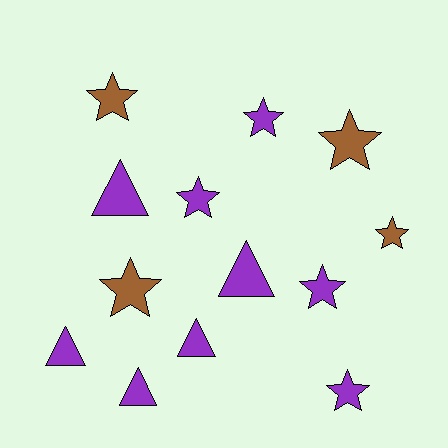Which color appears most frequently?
Purple, with 9 objects.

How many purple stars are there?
There are 4 purple stars.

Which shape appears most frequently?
Star, with 8 objects.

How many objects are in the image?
There are 13 objects.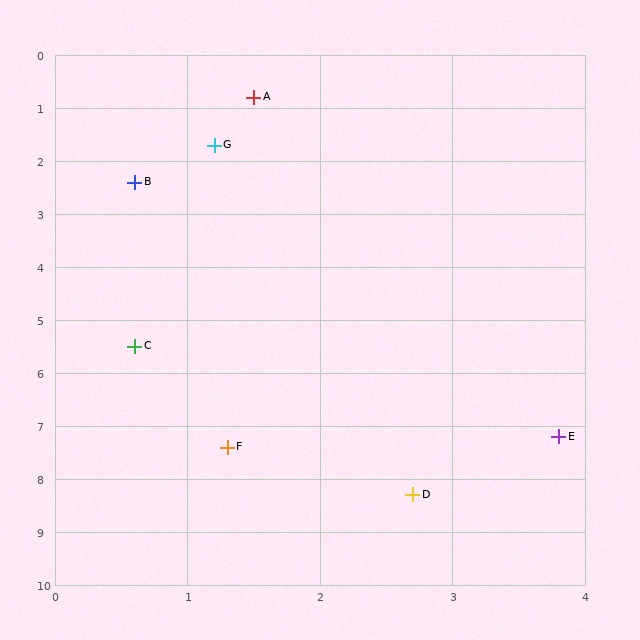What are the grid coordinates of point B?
Point B is at approximately (0.6, 2.4).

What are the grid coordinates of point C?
Point C is at approximately (0.6, 5.5).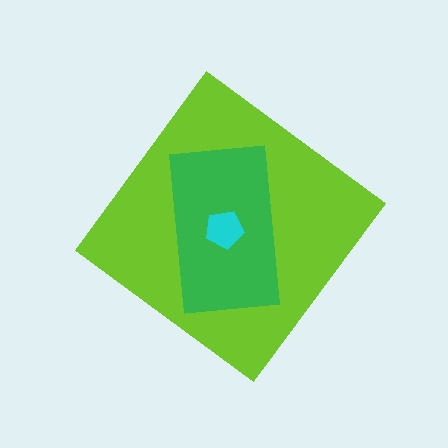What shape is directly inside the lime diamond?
The green rectangle.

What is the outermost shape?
The lime diamond.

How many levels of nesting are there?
3.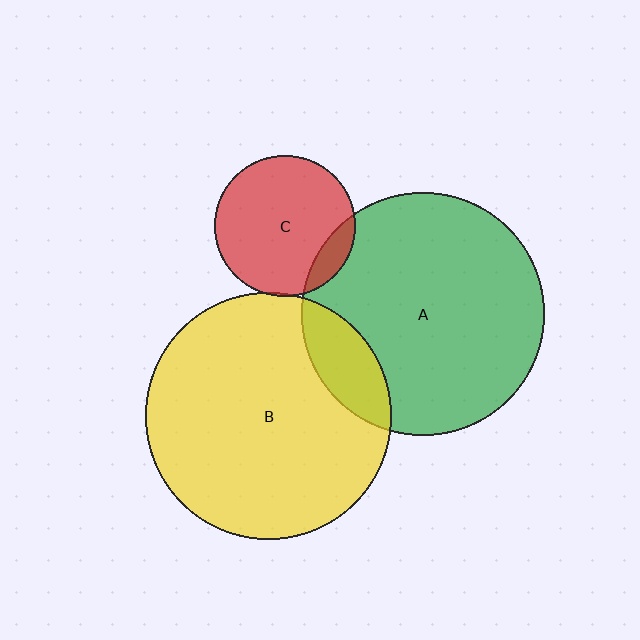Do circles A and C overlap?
Yes.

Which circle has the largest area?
Circle B (yellow).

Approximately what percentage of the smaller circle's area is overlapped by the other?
Approximately 10%.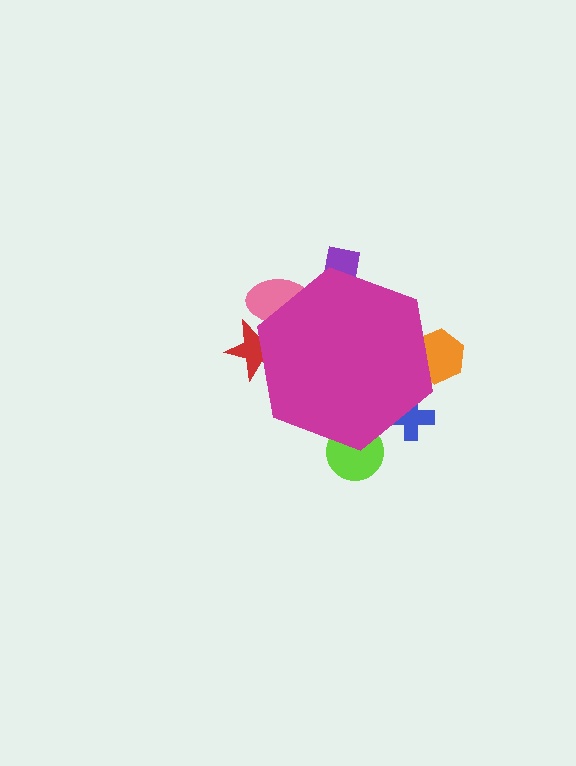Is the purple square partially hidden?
Yes, the purple square is partially hidden behind the magenta hexagon.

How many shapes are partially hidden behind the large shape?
6 shapes are partially hidden.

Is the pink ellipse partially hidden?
Yes, the pink ellipse is partially hidden behind the magenta hexagon.